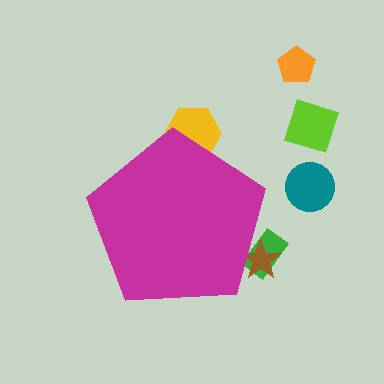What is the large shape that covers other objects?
A magenta pentagon.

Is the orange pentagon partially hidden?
No, the orange pentagon is fully visible.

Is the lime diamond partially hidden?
No, the lime diamond is fully visible.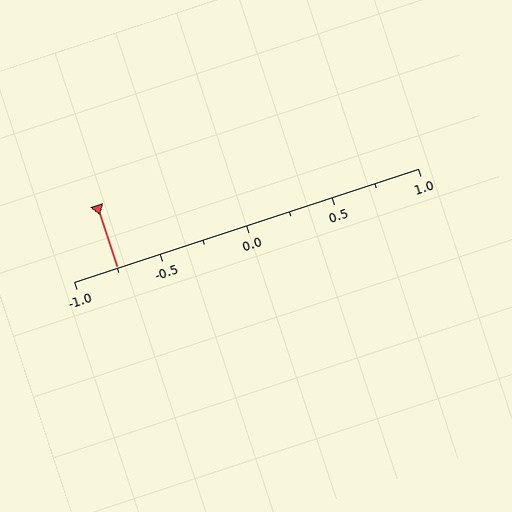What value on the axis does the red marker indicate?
The marker indicates approximately -0.75.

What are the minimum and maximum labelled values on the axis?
The axis runs from -1.0 to 1.0.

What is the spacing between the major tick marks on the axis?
The major ticks are spaced 0.5 apart.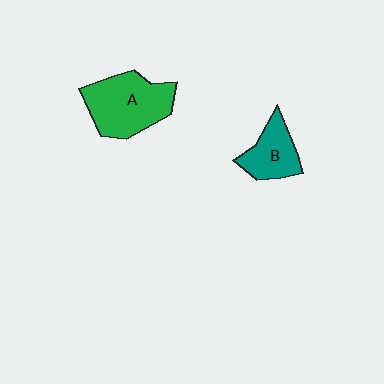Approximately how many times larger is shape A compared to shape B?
Approximately 1.7 times.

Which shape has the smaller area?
Shape B (teal).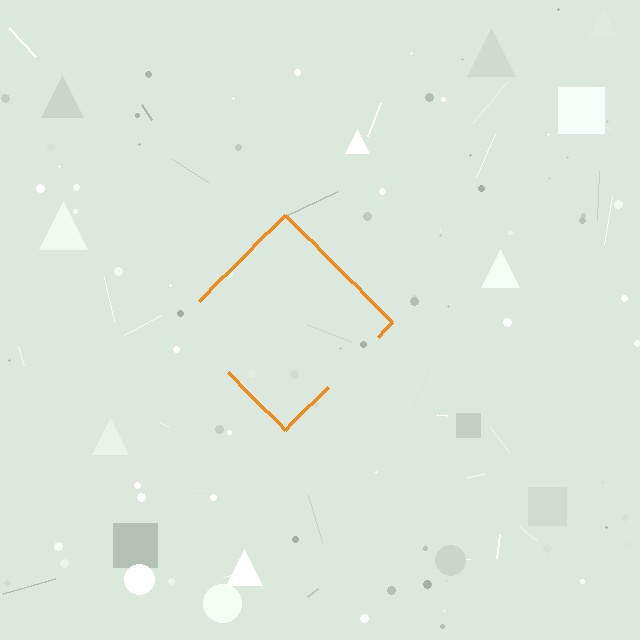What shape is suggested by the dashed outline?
The dashed outline suggests a diamond.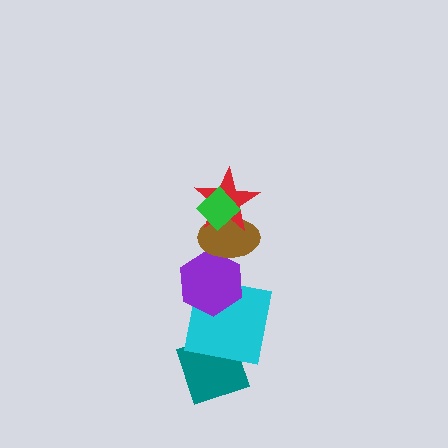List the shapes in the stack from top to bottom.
From top to bottom: the green diamond, the red star, the brown ellipse, the purple hexagon, the cyan square, the teal diamond.